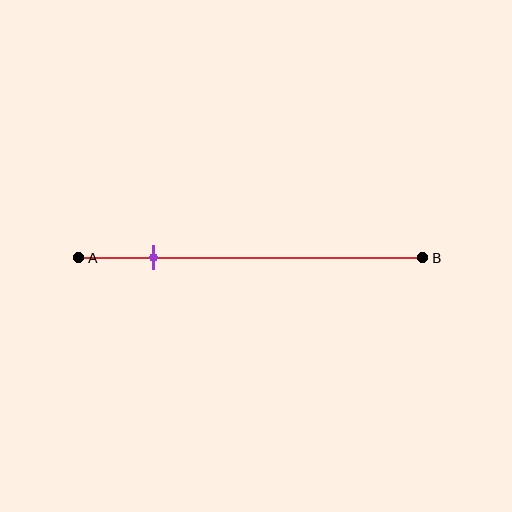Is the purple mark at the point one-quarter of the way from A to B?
No, the mark is at about 20% from A, not at the 25% one-quarter point.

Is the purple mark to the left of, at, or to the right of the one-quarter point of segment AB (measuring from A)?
The purple mark is to the left of the one-quarter point of segment AB.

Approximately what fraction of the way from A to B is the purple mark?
The purple mark is approximately 20% of the way from A to B.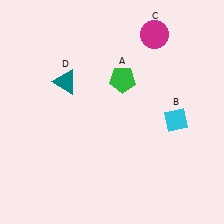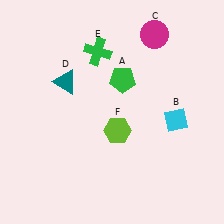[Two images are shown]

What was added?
A green cross (E), a lime hexagon (F) were added in Image 2.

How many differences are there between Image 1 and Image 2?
There are 2 differences between the two images.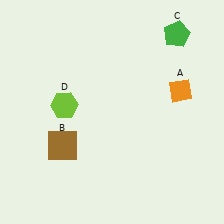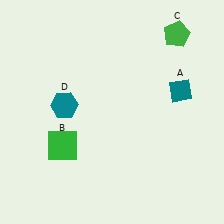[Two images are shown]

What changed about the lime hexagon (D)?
In Image 1, D is lime. In Image 2, it changed to teal.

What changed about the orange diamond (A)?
In Image 1, A is orange. In Image 2, it changed to teal.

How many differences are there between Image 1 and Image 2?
There are 3 differences between the two images.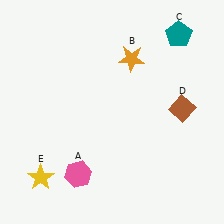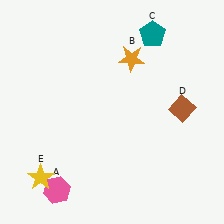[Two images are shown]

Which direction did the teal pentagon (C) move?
The teal pentagon (C) moved left.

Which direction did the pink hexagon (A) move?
The pink hexagon (A) moved left.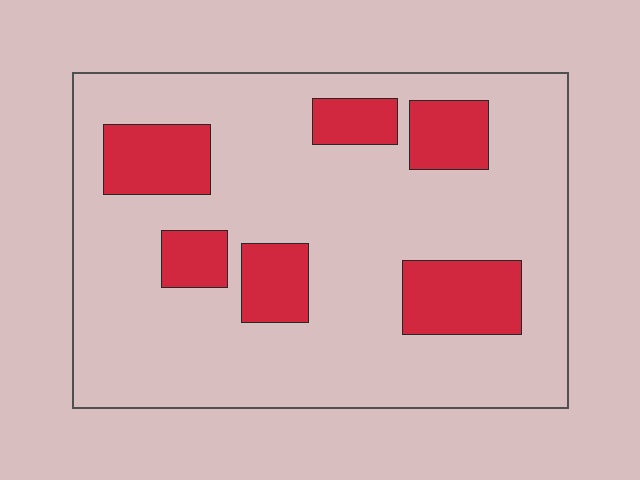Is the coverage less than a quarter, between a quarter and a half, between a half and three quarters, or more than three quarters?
Less than a quarter.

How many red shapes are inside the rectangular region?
6.